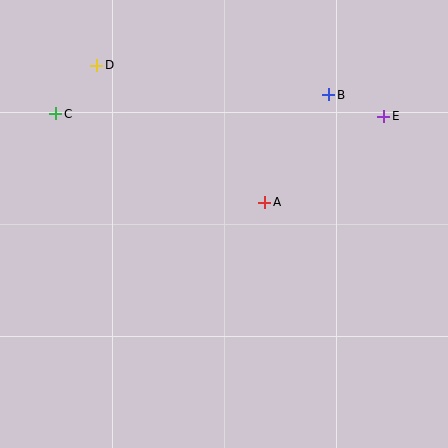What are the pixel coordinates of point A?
Point A is at (265, 202).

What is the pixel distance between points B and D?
The distance between B and D is 234 pixels.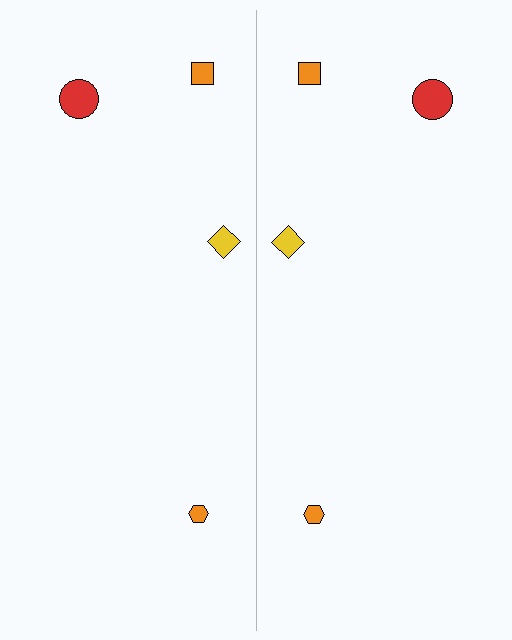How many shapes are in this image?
There are 8 shapes in this image.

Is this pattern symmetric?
Yes, this pattern has bilateral (reflection) symmetry.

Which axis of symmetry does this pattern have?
The pattern has a vertical axis of symmetry running through the center of the image.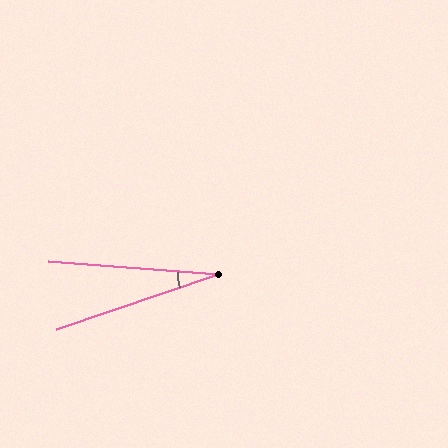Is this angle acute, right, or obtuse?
It is acute.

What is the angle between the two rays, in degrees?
Approximately 23 degrees.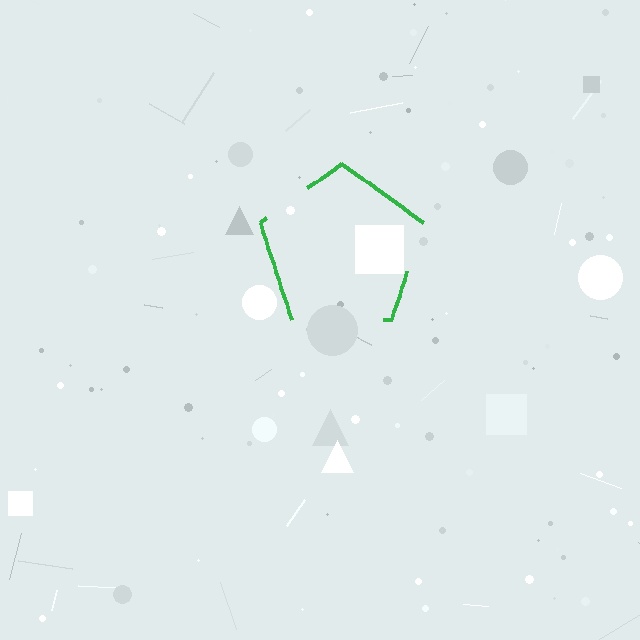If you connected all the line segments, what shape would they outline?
They would outline a pentagon.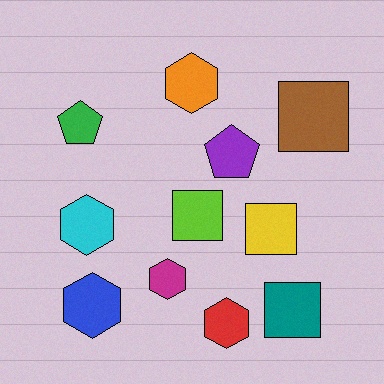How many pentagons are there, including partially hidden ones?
There are 2 pentagons.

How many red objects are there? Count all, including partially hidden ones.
There is 1 red object.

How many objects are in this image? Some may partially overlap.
There are 11 objects.